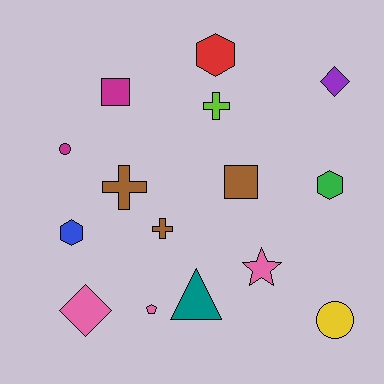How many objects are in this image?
There are 15 objects.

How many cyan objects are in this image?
There are no cyan objects.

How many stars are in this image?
There is 1 star.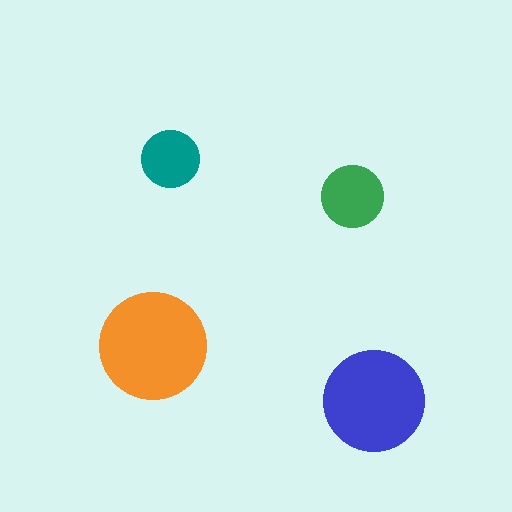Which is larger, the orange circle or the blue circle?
The orange one.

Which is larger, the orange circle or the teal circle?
The orange one.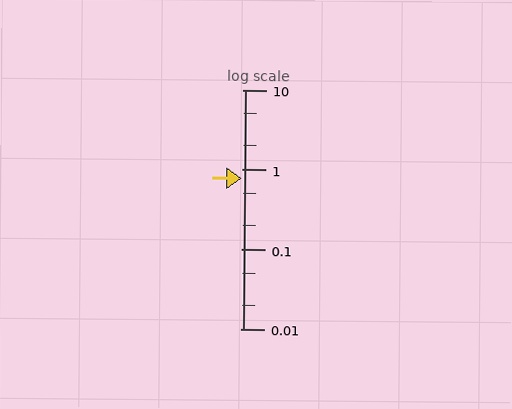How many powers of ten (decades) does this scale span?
The scale spans 3 decades, from 0.01 to 10.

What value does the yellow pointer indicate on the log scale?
The pointer indicates approximately 0.78.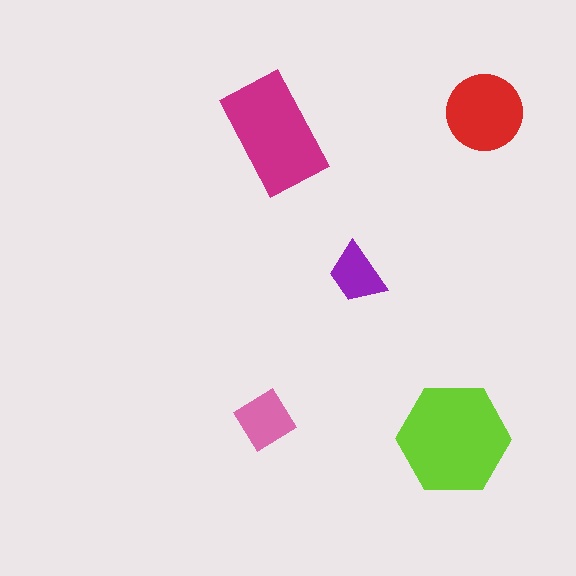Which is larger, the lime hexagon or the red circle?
The lime hexagon.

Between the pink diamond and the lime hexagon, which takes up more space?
The lime hexagon.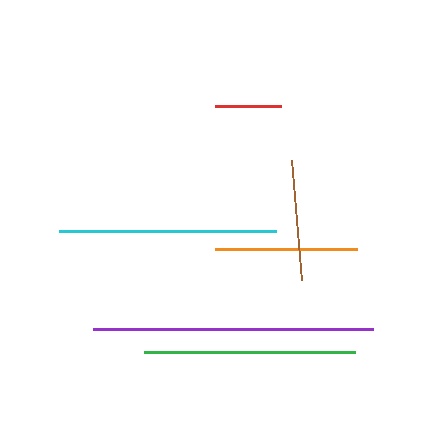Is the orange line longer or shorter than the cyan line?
The cyan line is longer than the orange line.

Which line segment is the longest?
The purple line is the longest at approximately 280 pixels.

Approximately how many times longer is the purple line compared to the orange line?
The purple line is approximately 2.0 times the length of the orange line.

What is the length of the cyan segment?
The cyan segment is approximately 217 pixels long.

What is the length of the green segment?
The green segment is approximately 211 pixels long.